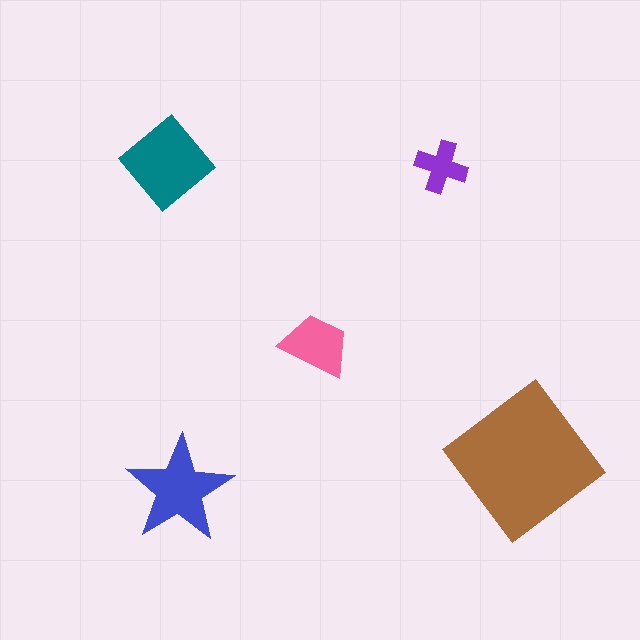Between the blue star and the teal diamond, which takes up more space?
The teal diamond.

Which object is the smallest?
The purple cross.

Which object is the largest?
The brown diamond.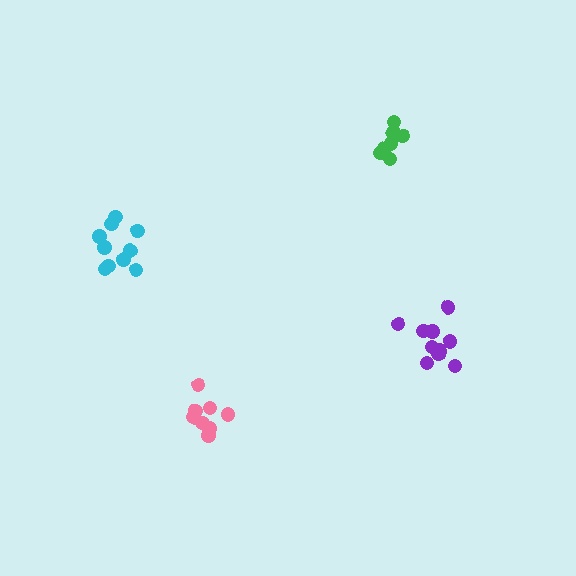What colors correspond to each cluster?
The clusters are colored: purple, pink, cyan, green.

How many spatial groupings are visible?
There are 4 spatial groupings.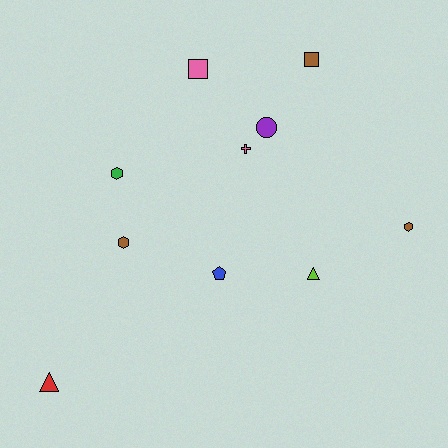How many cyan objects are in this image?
There are no cyan objects.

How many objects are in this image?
There are 10 objects.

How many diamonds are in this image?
There are no diamonds.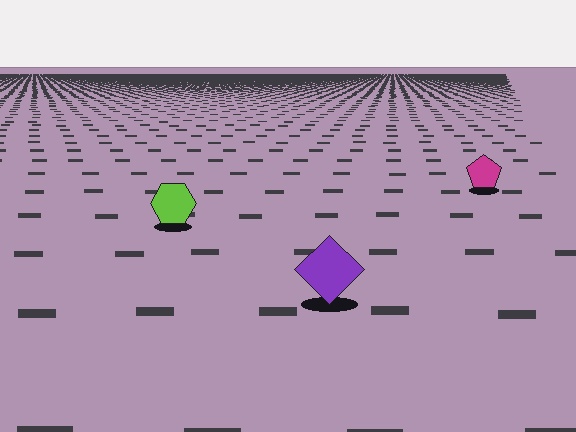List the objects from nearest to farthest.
From nearest to farthest: the purple diamond, the lime hexagon, the magenta pentagon.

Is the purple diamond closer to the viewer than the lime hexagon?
Yes. The purple diamond is closer — you can tell from the texture gradient: the ground texture is coarser near it.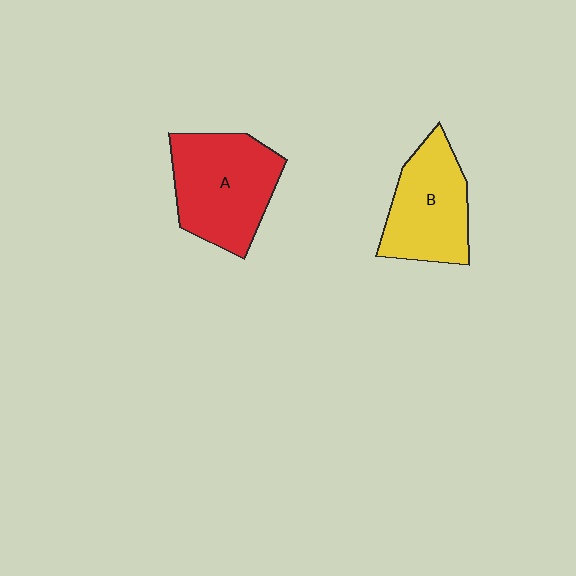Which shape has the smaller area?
Shape B (yellow).